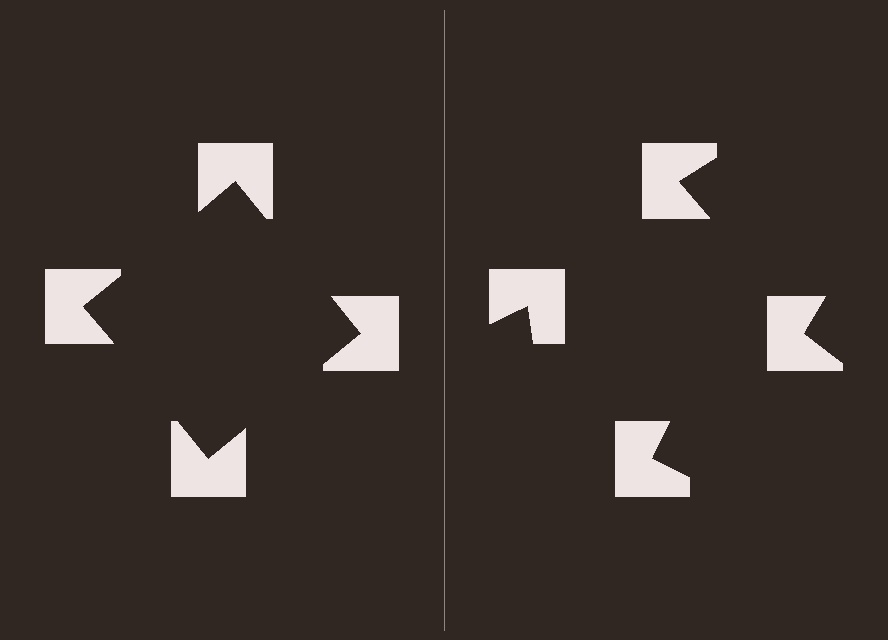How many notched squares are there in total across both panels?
8 — 4 on each side.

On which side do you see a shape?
An illusory square appears on the left side. On the right side the wedge cuts are rotated, so no coherent shape forms.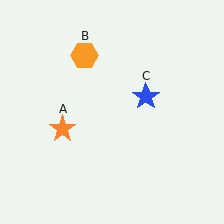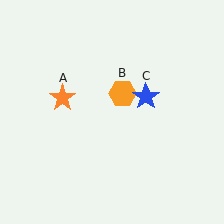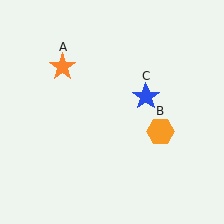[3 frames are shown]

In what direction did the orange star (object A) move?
The orange star (object A) moved up.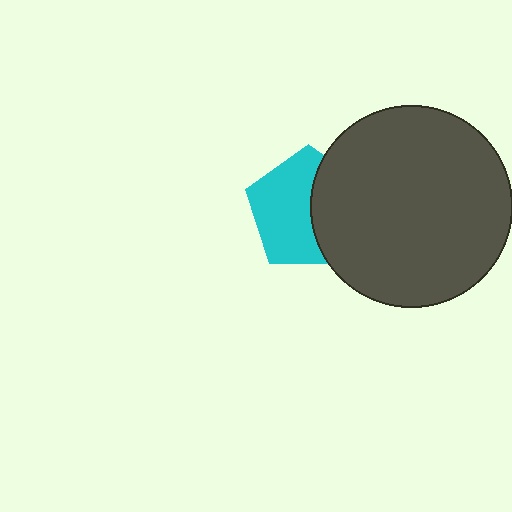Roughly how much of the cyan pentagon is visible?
About half of it is visible (roughly 58%).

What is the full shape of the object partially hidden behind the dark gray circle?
The partially hidden object is a cyan pentagon.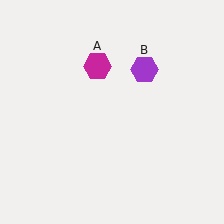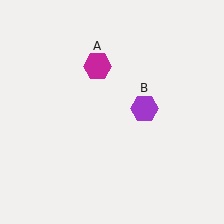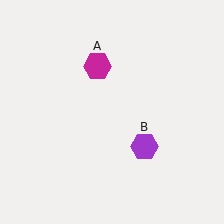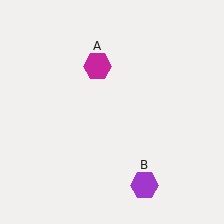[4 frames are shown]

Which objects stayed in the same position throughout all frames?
Magenta hexagon (object A) remained stationary.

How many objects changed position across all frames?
1 object changed position: purple hexagon (object B).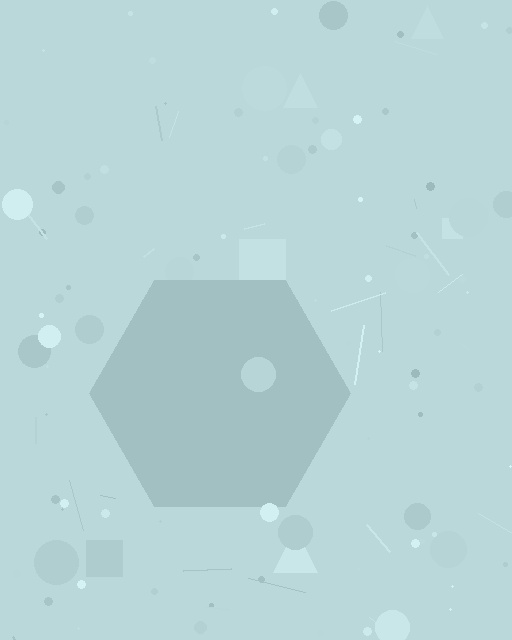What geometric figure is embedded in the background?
A hexagon is embedded in the background.